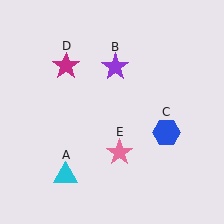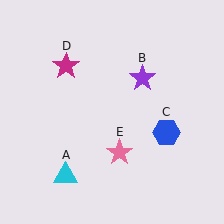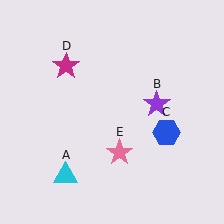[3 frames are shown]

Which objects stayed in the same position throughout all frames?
Cyan triangle (object A) and blue hexagon (object C) and magenta star (object D) and pink star (object E) remained stationary.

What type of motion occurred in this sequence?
The purple star (object B) rotated clockwise around the center of the scene.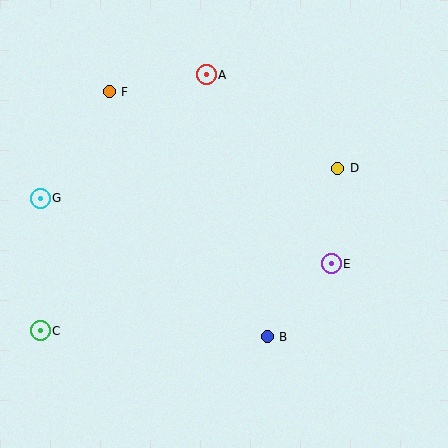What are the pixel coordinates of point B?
Point B is at (267, 337).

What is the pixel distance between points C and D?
The distance between C and D is 339 pixels.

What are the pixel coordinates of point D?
Point D is at (338, 168).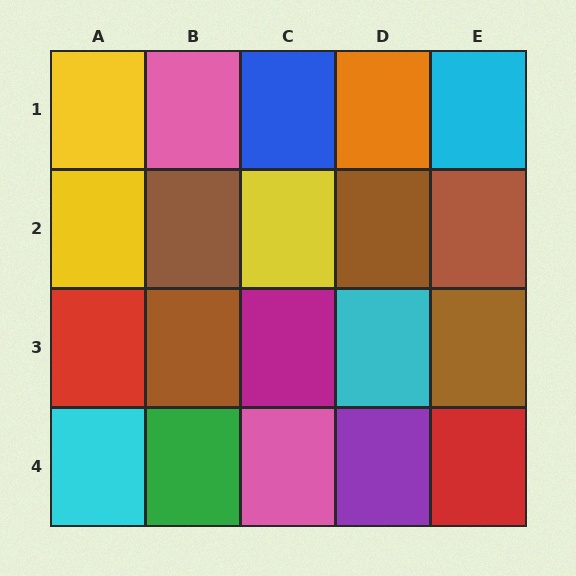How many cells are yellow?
3 cells are yellow.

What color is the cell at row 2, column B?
Brown.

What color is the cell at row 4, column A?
Cyan.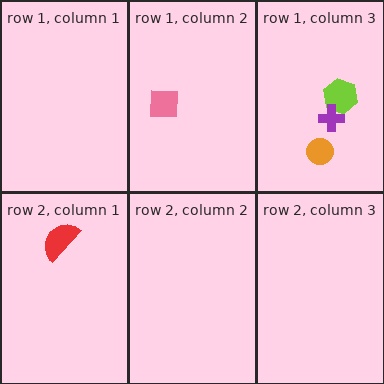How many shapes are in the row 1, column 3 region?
3.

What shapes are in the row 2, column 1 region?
The red semicircle.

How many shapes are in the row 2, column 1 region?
1.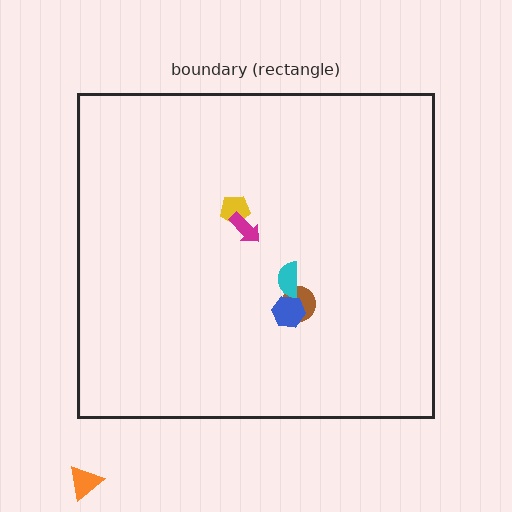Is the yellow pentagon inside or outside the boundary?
Inside.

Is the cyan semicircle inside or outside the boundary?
Inside.